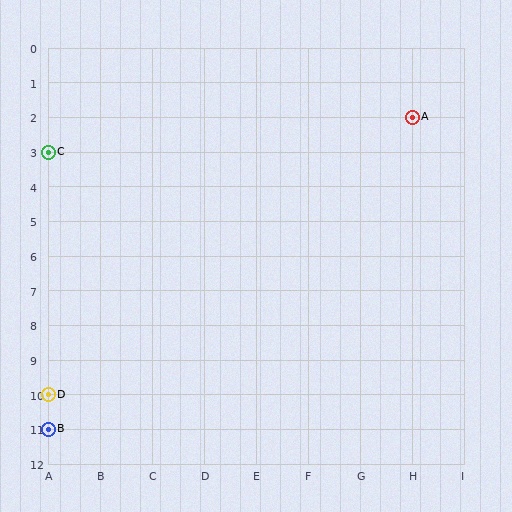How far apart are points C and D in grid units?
Points C and D are 7 rows apart.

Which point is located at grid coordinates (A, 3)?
Point C is at (A, 3).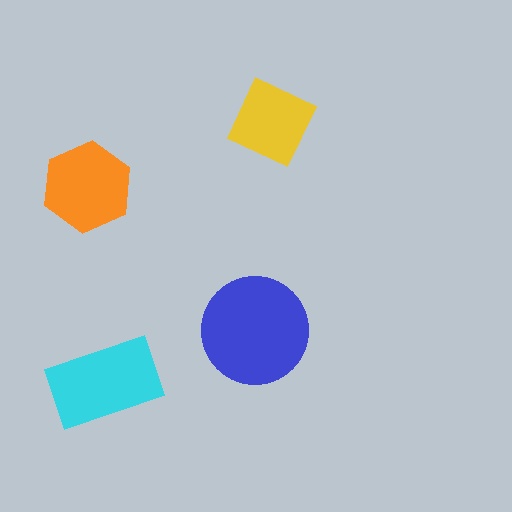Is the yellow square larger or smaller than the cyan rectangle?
Smaller.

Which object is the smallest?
The yellow square.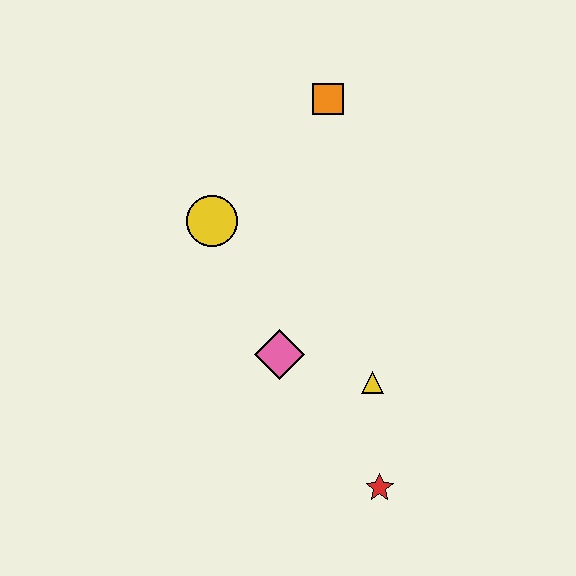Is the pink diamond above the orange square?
No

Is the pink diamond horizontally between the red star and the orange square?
No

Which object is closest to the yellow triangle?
The pink diamond is closest to the yellow triangle.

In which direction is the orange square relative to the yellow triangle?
The orange square is above the yellow triangle.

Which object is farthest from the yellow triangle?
The orange square is farthest from the yellow triangle.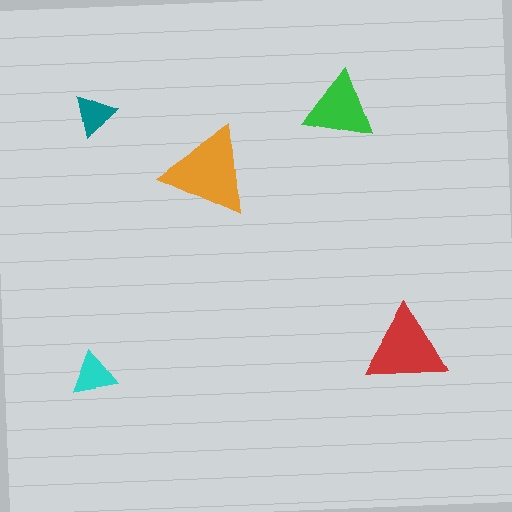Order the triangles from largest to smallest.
the orange one, the red one, the green one, the cyan one, the teal one.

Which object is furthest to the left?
The cyan triangle is leftmost.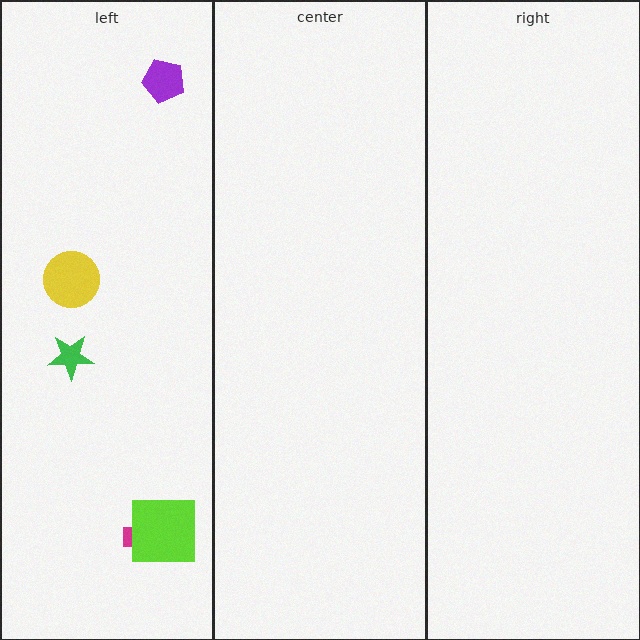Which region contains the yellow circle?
The left region.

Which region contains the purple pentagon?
The left region.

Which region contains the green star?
The left region.